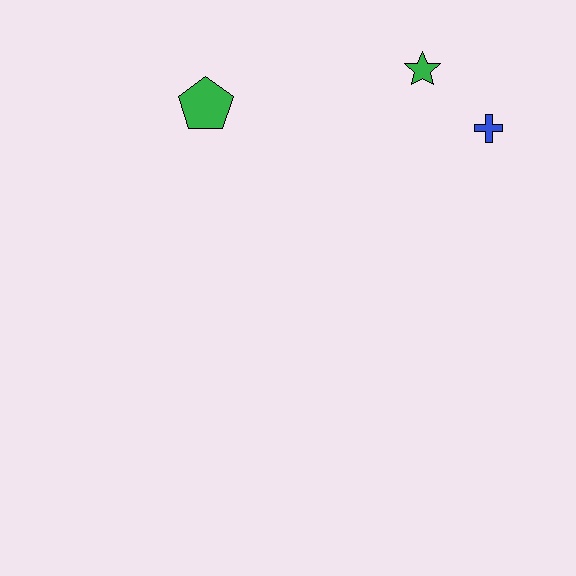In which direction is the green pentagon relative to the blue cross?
The green pentagon is to the left of the blue cross.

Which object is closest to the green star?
The blue cross is closest to the green star.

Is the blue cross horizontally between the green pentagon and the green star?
No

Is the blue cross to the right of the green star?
Yes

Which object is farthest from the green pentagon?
The blue cross is farthest from the green pentagon.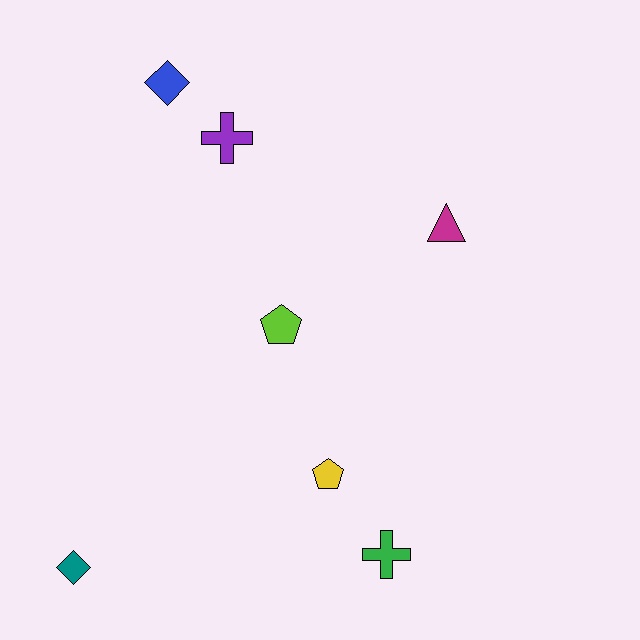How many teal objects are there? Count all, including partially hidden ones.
There is 1 teal object.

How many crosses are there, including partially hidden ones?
There are 2 crosses.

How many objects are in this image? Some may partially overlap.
There are 7 objects.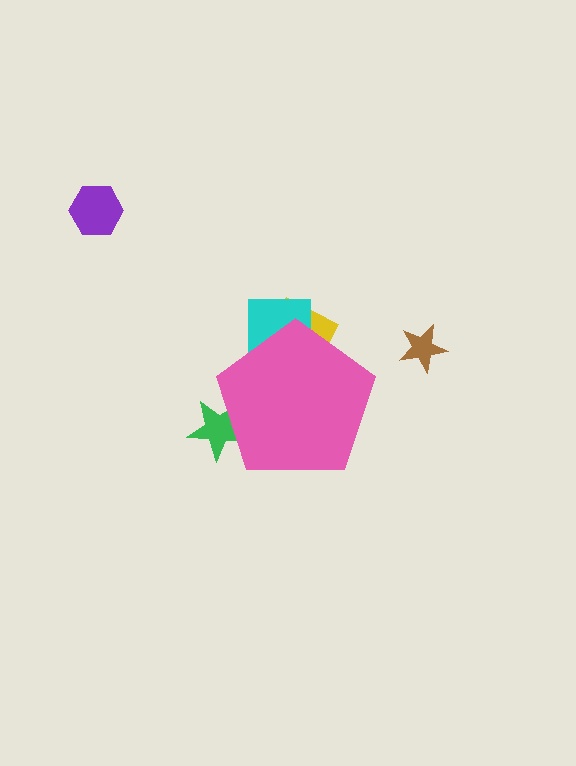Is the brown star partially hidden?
No, the brown star is fully visible.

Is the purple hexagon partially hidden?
No, the purple hexagon is fully visible.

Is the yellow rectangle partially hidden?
Yes, the yellow rectangle is partially hidden behind the pink pentagon.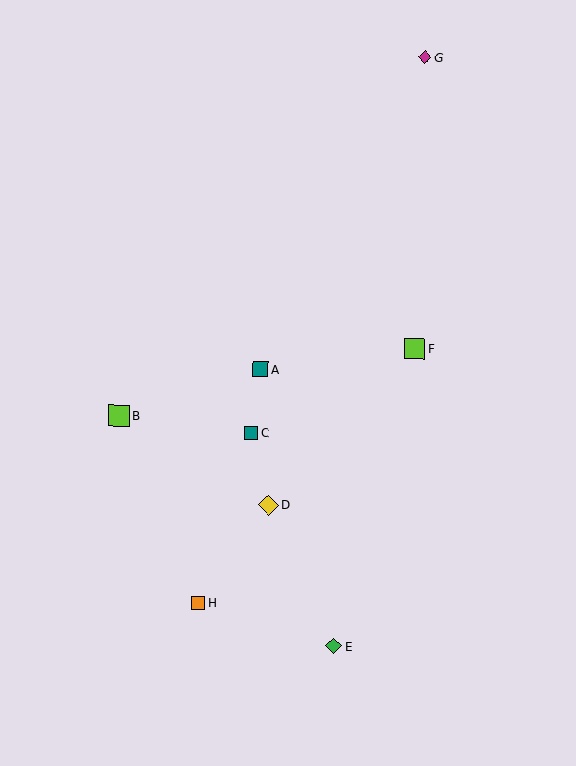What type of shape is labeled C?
Shape C is a teal square.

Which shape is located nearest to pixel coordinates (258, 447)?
The teal square (labeled C) at (251, 433) is nearest to that location.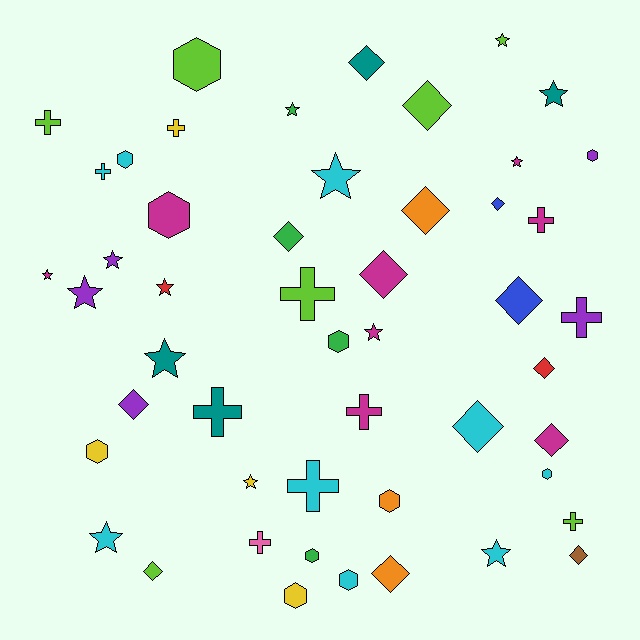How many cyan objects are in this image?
There are 9 cyan objects.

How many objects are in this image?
There are 50 objects.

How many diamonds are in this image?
There are 14 diamonds.